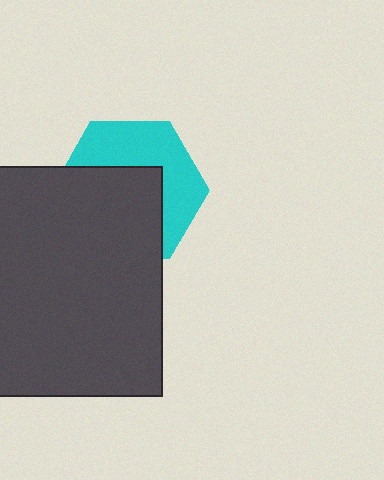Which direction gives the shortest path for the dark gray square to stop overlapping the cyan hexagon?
Moving down gives the shortest separation.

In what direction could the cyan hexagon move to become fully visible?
The cyan hexagon could move up. That would shift it out from behind the dark gray square entirely.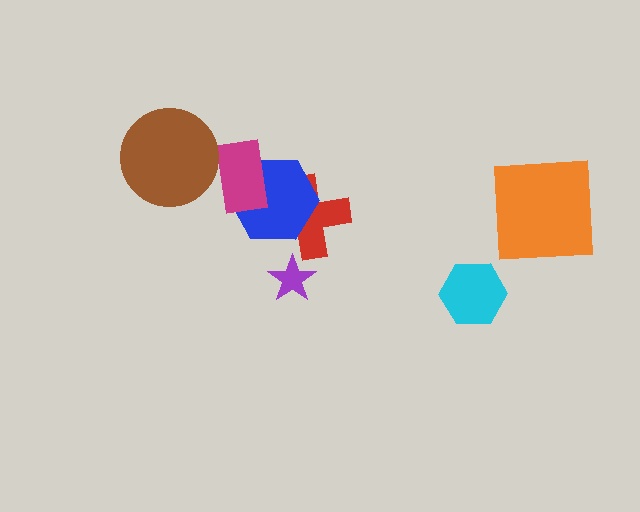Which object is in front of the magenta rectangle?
The brown circle is in front of the magenta rectangle.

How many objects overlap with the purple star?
0 objects overlap with the purple star.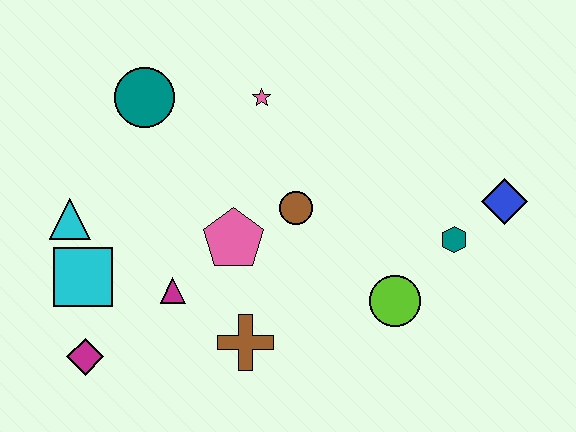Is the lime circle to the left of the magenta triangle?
No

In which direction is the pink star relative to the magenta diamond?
The pink star is above the magenta diamond.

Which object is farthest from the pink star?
The magenta diamond is farthest from the pink star.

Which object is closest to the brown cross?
The magenta triangle is closest to the brown cross.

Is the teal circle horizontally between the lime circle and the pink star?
No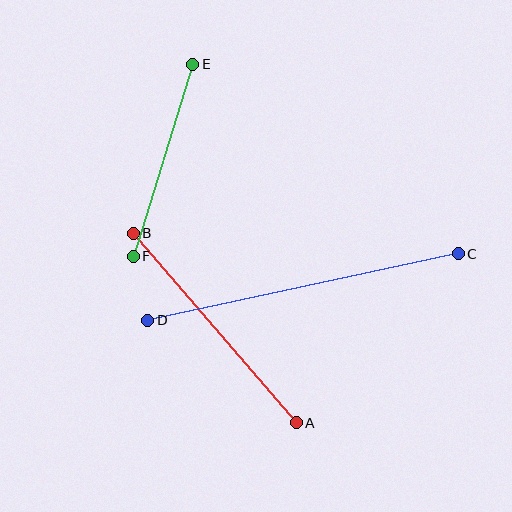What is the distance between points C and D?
The distance is approximately 317 pixels.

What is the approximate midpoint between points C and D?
The midpoint is at approximately (303, 287) pixels.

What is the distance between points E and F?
The distance is approximately 201 pixels.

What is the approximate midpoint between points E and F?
The midpoint is at approximately (163, 160) pixels.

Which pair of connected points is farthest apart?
Points C and D are farthest apart.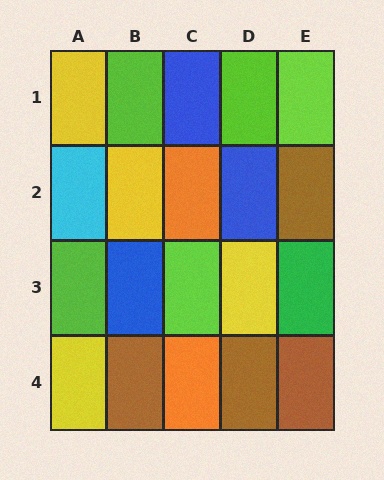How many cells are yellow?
4 cells are yellow.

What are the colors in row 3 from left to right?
Lime, blue, lime, yellow, green.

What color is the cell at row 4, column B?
Brown.